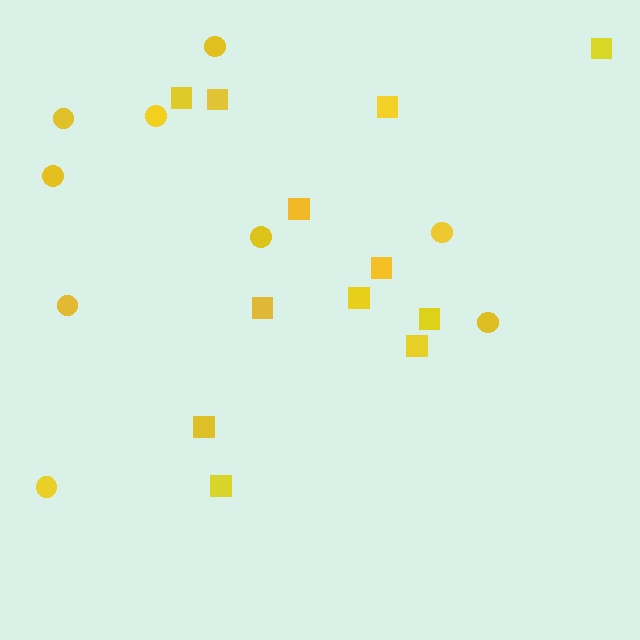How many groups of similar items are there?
There are 2 groups: one group of circles (9) and one group of squares (12).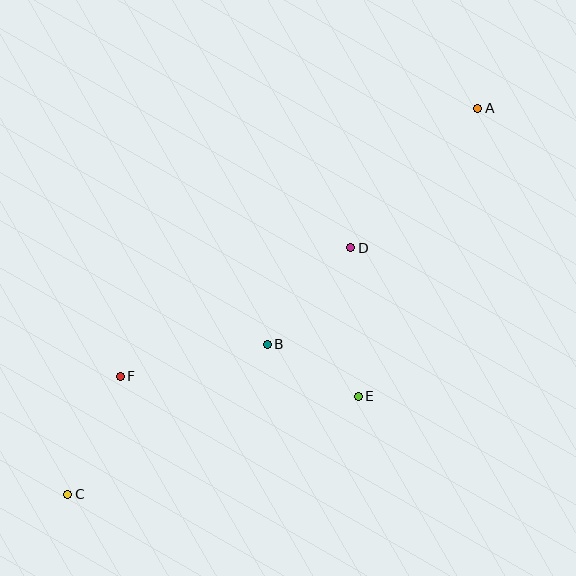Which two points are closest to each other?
Points B and E are closest to each other.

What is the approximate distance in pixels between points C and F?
The distance between C and F is approximately 129 pixels.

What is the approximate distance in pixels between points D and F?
The distance between D and F is approximately 264 pixels.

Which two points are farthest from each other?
Points A and C are farthest from each other.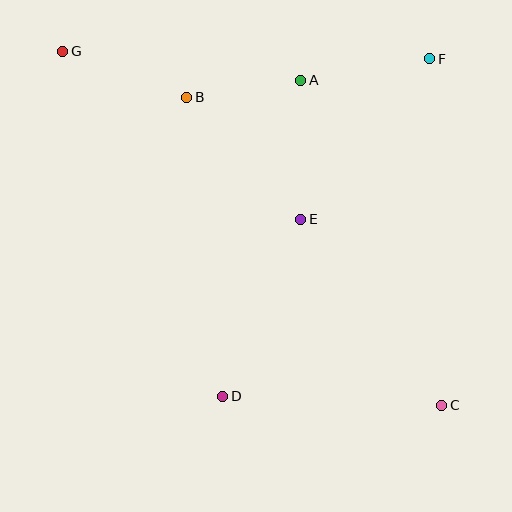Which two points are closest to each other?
Points A and B are closest to each other.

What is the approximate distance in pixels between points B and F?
The distance between B and F is approximately 246 pixels.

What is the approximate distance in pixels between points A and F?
The distance between A and F is approximately 131 pixels.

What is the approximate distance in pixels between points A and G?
The distance between A and G is approximately 239 pixels.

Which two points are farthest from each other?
Points C and G are farthest from each other.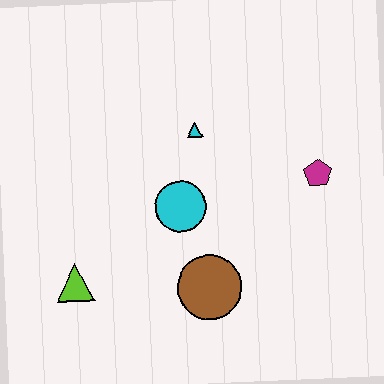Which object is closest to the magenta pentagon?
The cyan triangle is closest to the magenta pentagon.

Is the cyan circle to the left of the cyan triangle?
Yes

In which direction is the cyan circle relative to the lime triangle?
The cyan circle is to the right of the lime triangle.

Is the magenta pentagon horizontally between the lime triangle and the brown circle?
No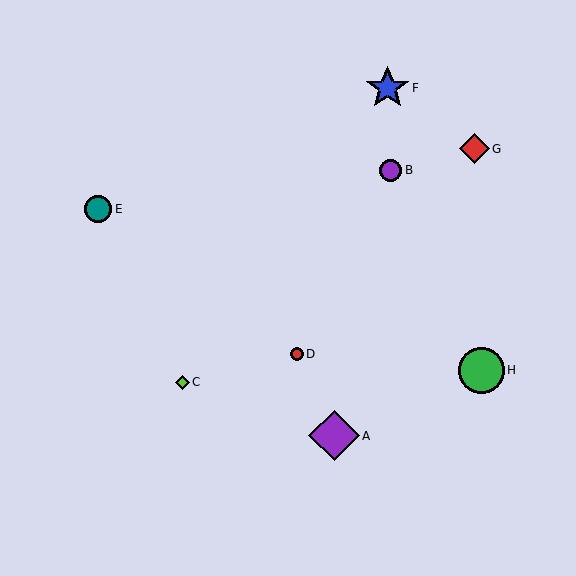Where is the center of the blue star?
The center of the blue star is at (387, 88).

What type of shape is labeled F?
Shape F is a blue star.